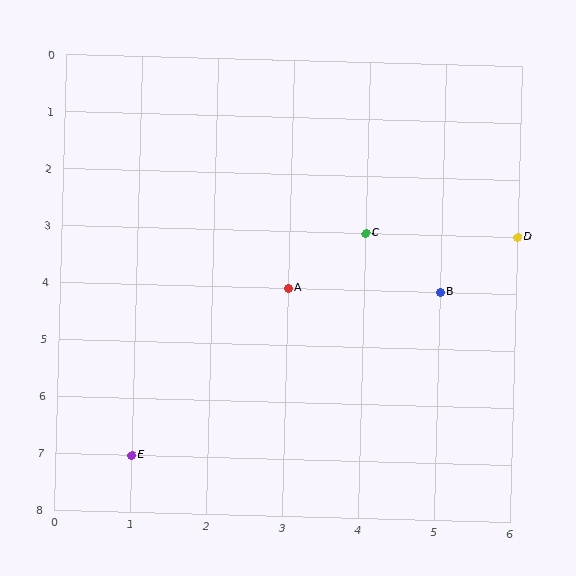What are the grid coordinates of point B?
Point B is at grid coordinates (5, 4).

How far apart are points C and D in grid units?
Points C and D are 2 columns apart.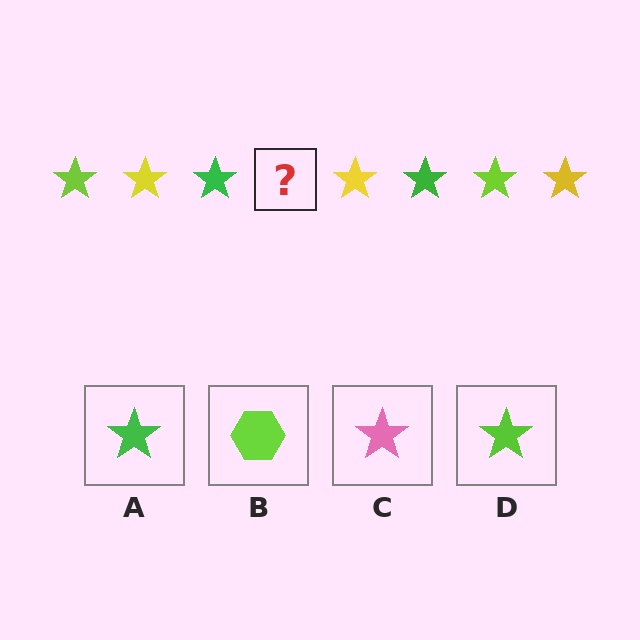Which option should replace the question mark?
Option D.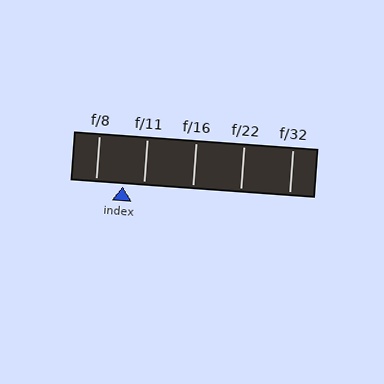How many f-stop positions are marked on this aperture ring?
There are 5 f-stop positions marked.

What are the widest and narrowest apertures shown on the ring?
The widest aperture shown is f/8 and the narrowest is f/32.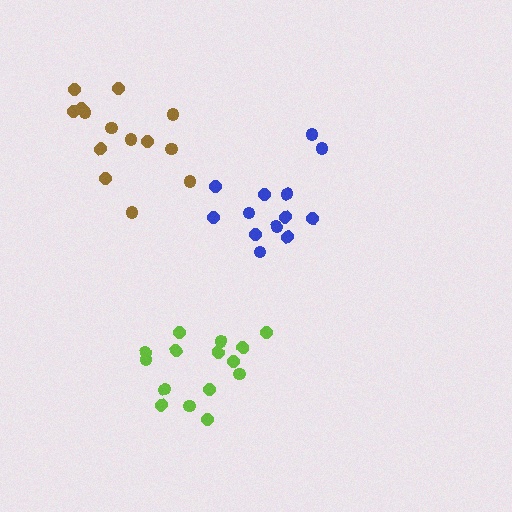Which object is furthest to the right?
The blue cluster is rightmost.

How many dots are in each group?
Group 1: 15 dots, Group 2: 13 dots, Group 3: 14 dots (42 total).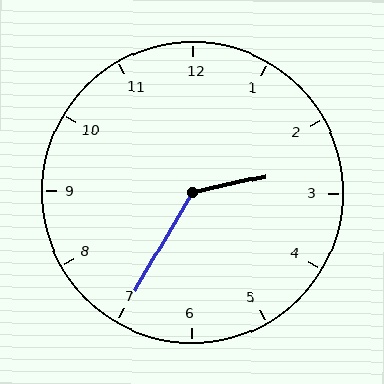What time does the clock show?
2:35.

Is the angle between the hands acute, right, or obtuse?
It is obtuse.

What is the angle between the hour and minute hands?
Approximately 132 degrees.